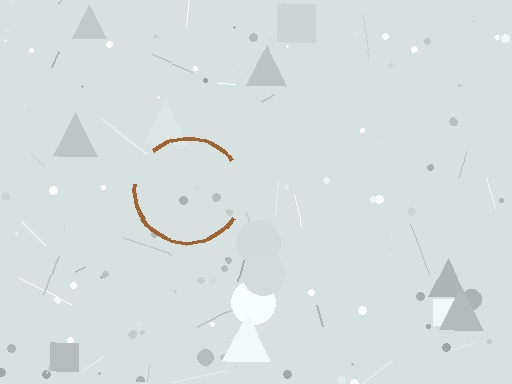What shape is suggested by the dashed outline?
The dashed outline suggests a circle.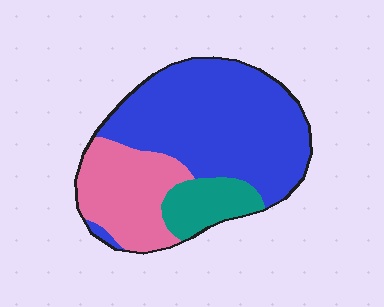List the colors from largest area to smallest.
From largest to smallest: blue, pink, teal.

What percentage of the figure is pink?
Pink covers 27% of the figure.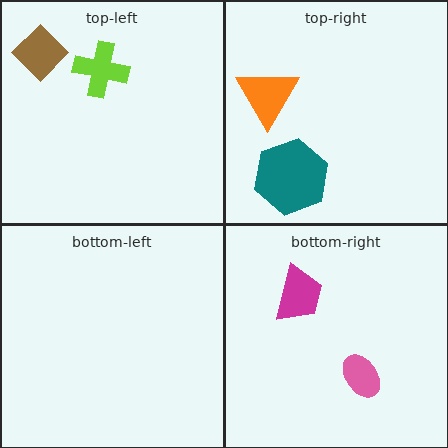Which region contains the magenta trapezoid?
The bottom-right region.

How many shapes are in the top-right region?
2.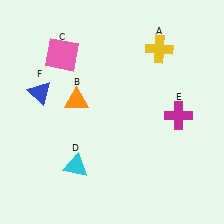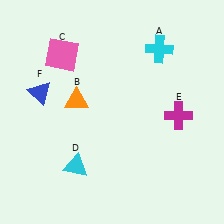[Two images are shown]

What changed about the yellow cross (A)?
In Image 1, A is yellow. In Image 2, it changed to cyan.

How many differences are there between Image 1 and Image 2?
There is 1 difference between the two images.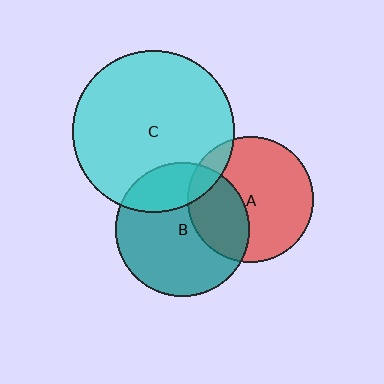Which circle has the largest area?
Circle C (cyan).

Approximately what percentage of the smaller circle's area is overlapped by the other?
Approximately 10%.